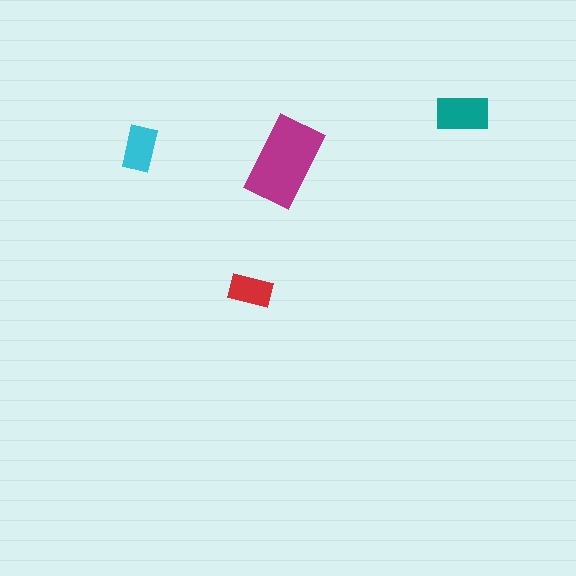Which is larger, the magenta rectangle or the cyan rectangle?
The magenta one.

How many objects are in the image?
There are 4 objects in the image.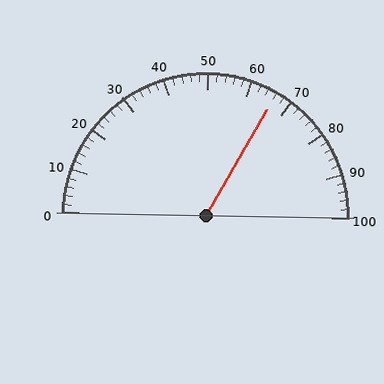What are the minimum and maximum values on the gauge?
The gauge ranges from 0 to 100.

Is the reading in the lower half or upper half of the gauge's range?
The reading is in the upper half of the range (0 to 100).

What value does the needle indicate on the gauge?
The needle indicates approximately 66.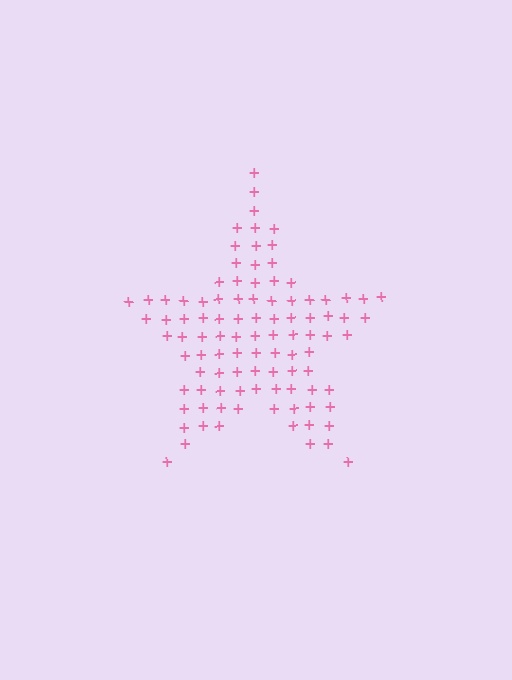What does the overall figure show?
The overall figure shows a star.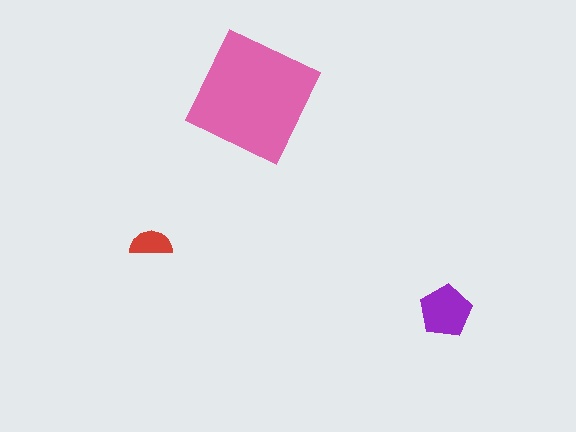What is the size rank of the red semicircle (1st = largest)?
3rd.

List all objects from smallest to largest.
The red semicircle, the purple pentagon, the pink square.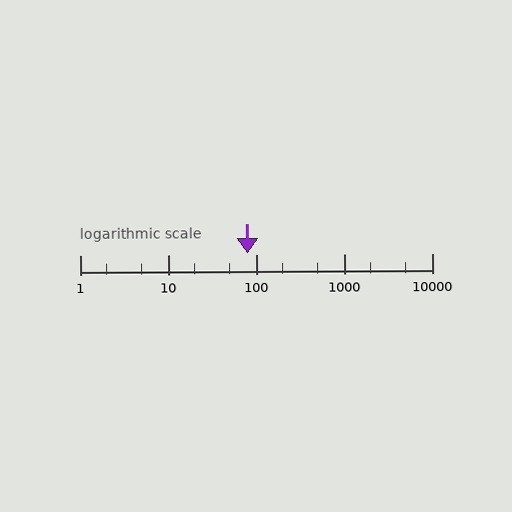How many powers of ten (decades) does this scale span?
The scale spans 4 decades, from 1 to 10000.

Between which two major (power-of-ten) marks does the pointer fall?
The pointer is between 10 and 100.